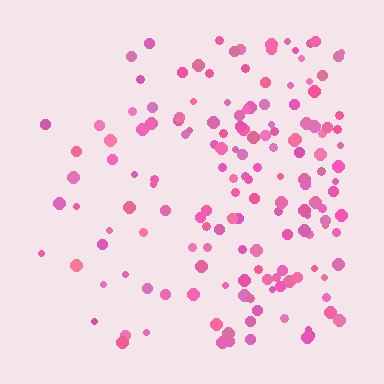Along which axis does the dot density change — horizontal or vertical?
Horizontal.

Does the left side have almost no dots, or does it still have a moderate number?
Still a moderate number, just noticeably fewer than the right.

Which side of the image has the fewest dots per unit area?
The left.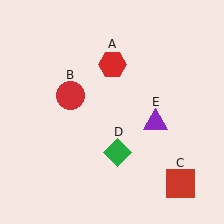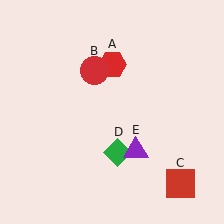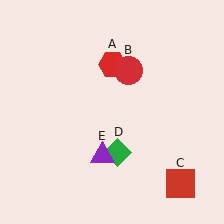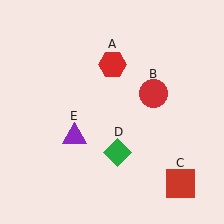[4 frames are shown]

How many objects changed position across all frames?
2 objects changed position: red circle (object B), purple triangle (object E).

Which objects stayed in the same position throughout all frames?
Red hexagon (object A) and red square (object C) and green diamond (object D) remained stationary.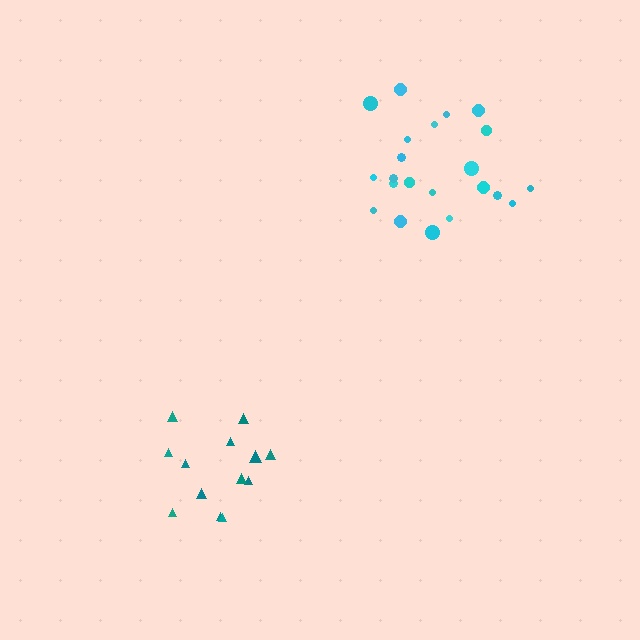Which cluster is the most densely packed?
Teal.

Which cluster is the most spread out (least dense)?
Cyan.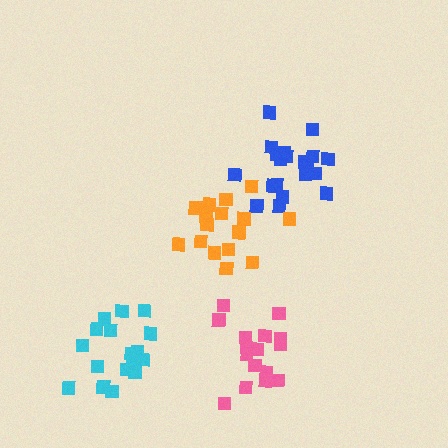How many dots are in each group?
Group 1: 20 dots, Group 2: 17 dots, Group 3: 17 dots, Group 4: 16 dots (70 total).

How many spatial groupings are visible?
There are 4 spatial groupings.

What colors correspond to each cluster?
The clusters are colored: blue, pink, cyan, orange.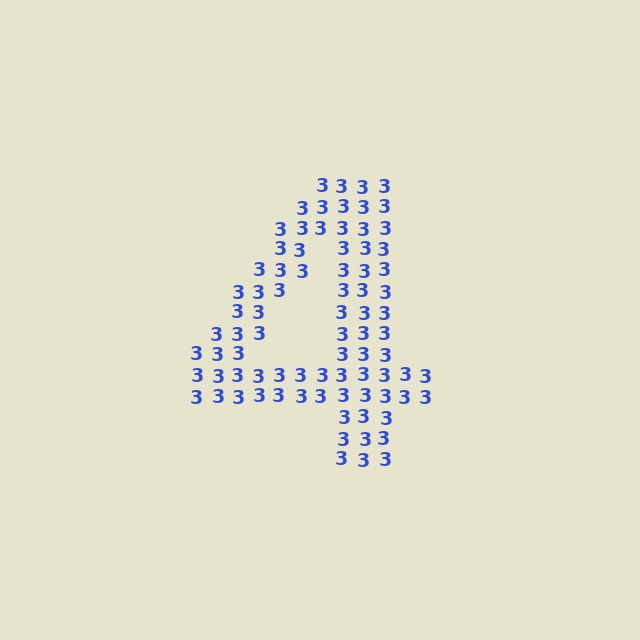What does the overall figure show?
The overall figure shows the digit 4.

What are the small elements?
The small elements are digit 3's.